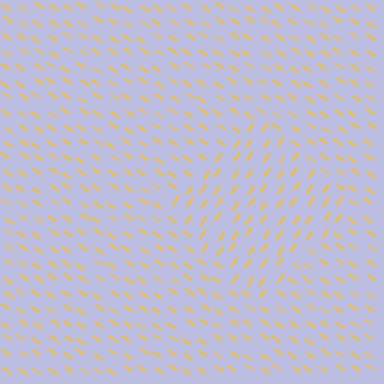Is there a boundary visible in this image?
Yes, there is a texture boundary formed by a change in line orientation.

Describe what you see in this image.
The image is filled with small yellow line segments. A diamond region in the image has lines oriented differently from the surrounding lines, creating a visible texture boundary.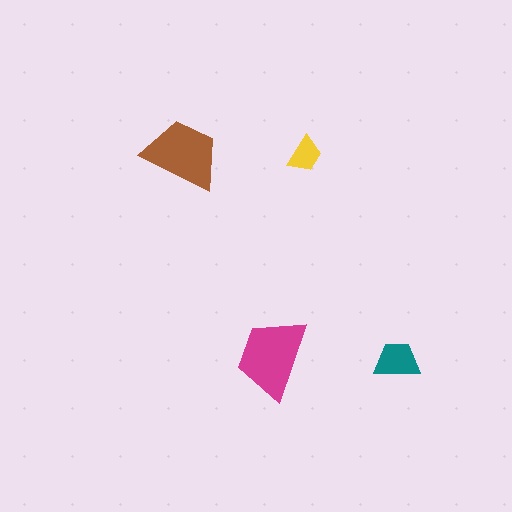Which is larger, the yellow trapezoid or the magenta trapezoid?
The magenta one.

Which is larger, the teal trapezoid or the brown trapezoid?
The brown one.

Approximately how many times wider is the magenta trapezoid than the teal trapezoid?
About 2 times wider.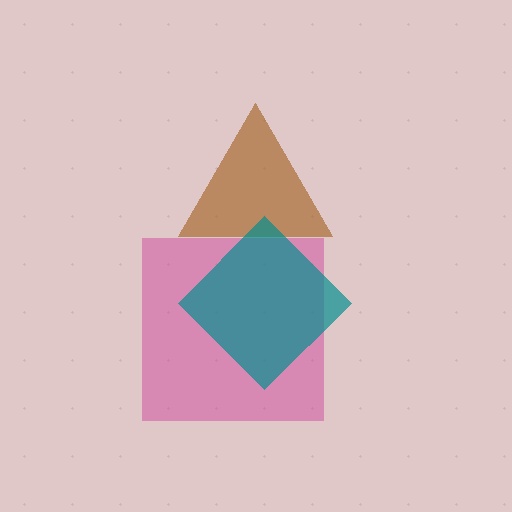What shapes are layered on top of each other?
The layered shapes are: a magenta square, a brown triangle, a teal diamond.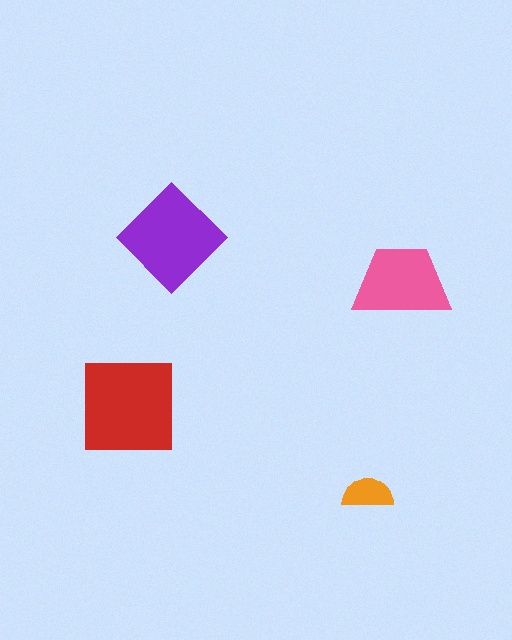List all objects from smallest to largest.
The orange semicircle, the pink trapezoid, the purple diamond, the red square.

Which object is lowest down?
The orange semicircle is bottommost.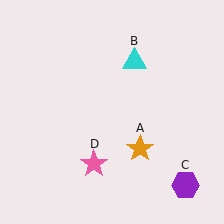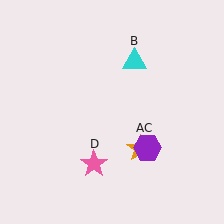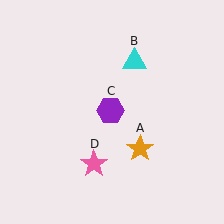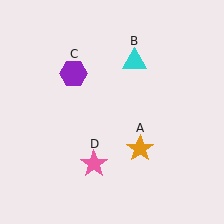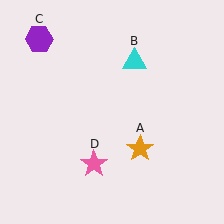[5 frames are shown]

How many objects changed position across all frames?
1 object changed position: purple hexagon (object C).